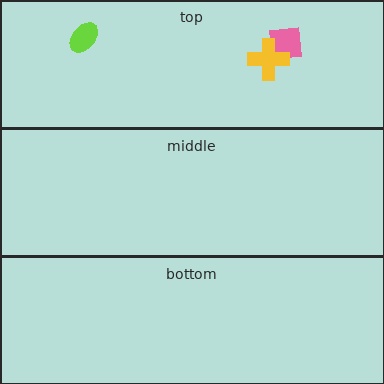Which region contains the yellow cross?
The top region.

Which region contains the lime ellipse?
The top region.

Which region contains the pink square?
The top region.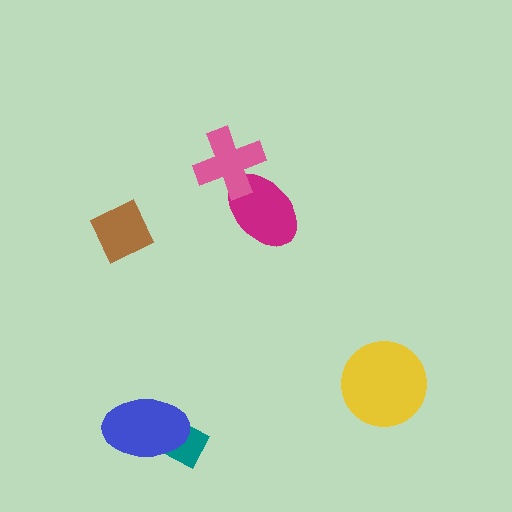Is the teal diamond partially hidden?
Yes, it is partially covered by another shape.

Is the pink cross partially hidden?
No, no other shape covers it.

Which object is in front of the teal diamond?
The blue ellipse is in front of the teal diamond.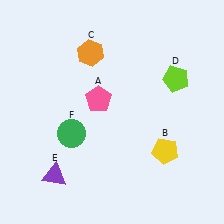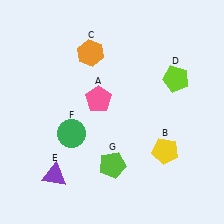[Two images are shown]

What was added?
A lime pentagon (G) was added in Image 2.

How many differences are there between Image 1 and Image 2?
There is 1 difference between the two images.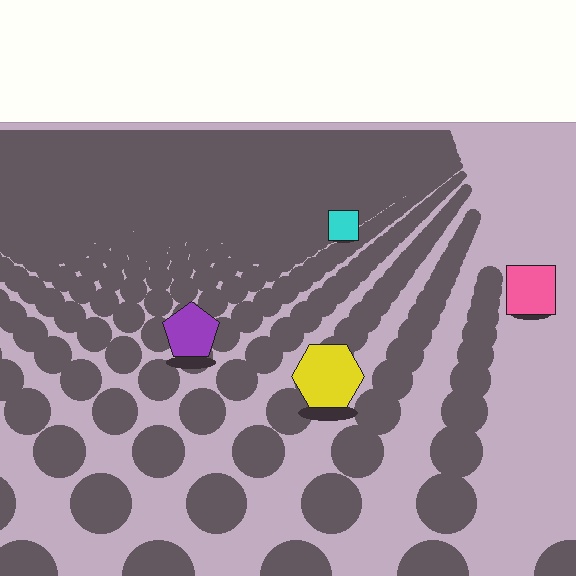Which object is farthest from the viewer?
The cyan square is farthest from the viewer. It appears smaller and the ground texture around it is denser.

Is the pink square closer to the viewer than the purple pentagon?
No. The purple pentagon is closer — you can tell from the texture gradient: the ground texture is coarser near it.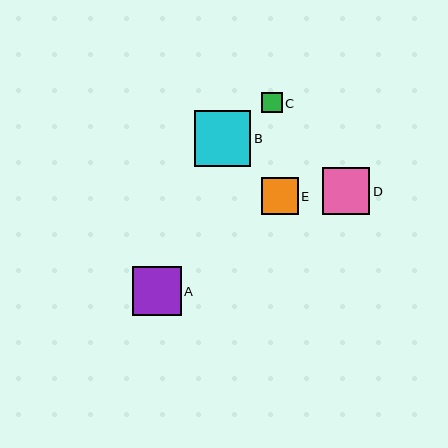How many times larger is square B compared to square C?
Square B is approximately 2.7 times the size of square C.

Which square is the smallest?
Square C is the smallest with a size of approximately 21 pixels.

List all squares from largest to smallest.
From largest to smallest: B, A, D, E, C.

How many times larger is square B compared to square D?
Square B is approximately 1.2 times the size of square D.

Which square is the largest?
Square B is the largest with a size of approximately 56 pixels.